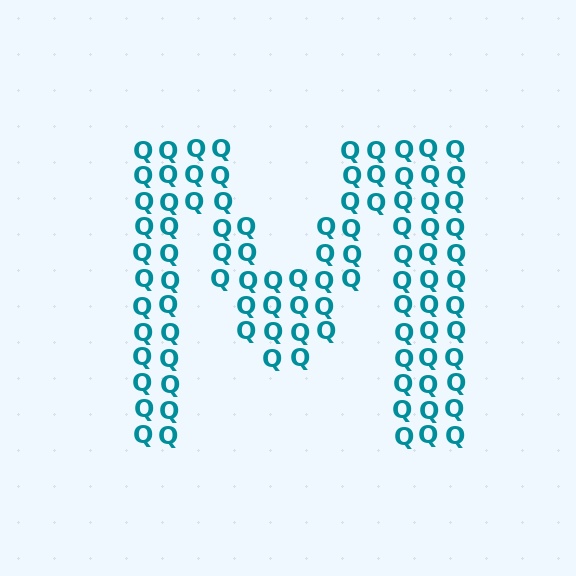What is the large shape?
The large shape is the letter M.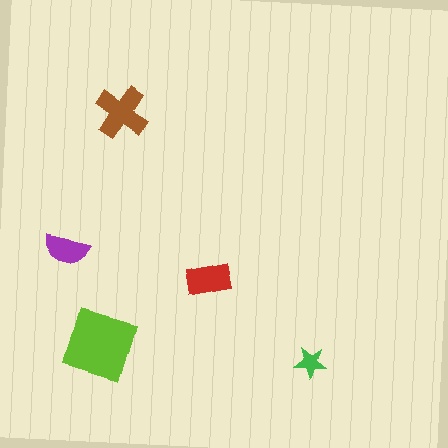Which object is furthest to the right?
The green star is rightmost.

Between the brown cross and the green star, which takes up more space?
The brown cross.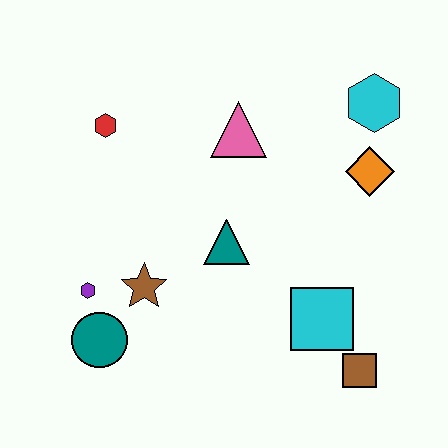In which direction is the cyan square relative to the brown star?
The cyan square is to the right of the brown star.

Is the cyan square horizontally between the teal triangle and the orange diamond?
Yes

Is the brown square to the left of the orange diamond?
Yes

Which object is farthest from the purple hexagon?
The cyan hexagon is farthest from the purple hexagon.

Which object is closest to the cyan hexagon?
The orange diamond is closest to the cyan hexagon.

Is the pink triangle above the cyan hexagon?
No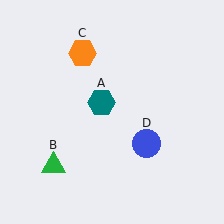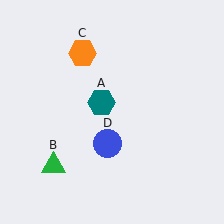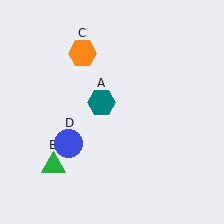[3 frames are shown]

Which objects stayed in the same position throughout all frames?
Teal hexagon (object A) and green triangle (object B) and orange hexagon (object C) remained stationary.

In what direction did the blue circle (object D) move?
The blue circle (object D) moved left.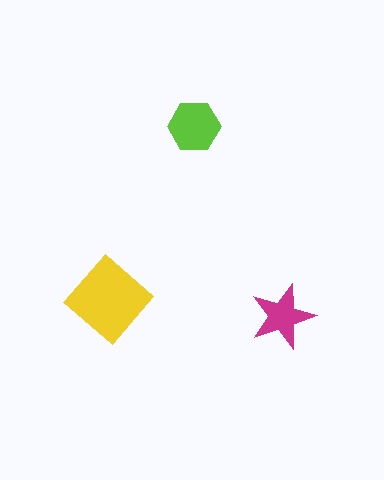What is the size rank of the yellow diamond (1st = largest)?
1st.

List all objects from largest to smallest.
The yellow diamond, the lime hexagon, the magenta star.